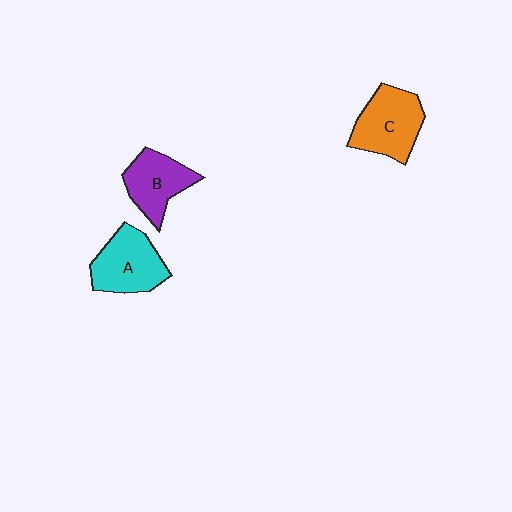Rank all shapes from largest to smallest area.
From largest to smallest: C (orange), A (cyan), B (purple).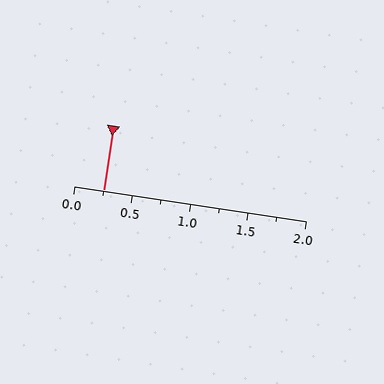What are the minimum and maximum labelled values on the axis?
The axis runs from 0.0 to 2.0.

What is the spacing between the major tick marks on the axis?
The major ticks are spaced 0.5 apart.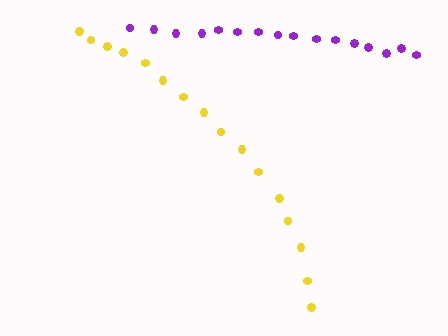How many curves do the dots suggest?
There are 2 distinct paths.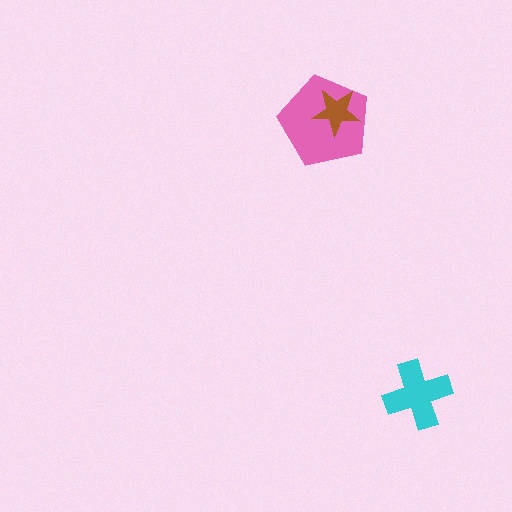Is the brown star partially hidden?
No, no other shape covers it.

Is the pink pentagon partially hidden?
Yes, it is partially covered by another shape.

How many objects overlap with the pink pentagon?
1 object overlaps with the pink pentagon.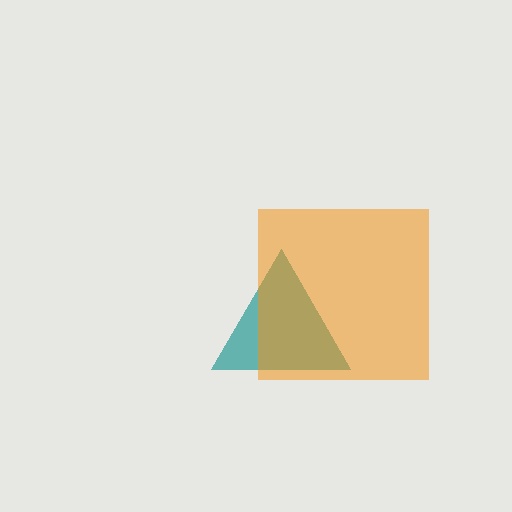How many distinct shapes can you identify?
There are 2 distinct shapes: a teal triangle, an orange square.